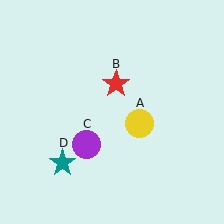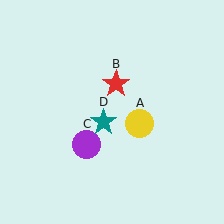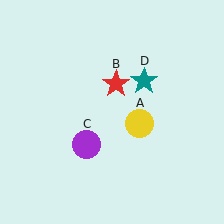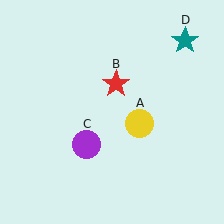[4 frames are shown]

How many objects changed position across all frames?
1 object changed position: teal star (object D).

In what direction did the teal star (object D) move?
The teal star (object D) moved up and to the right.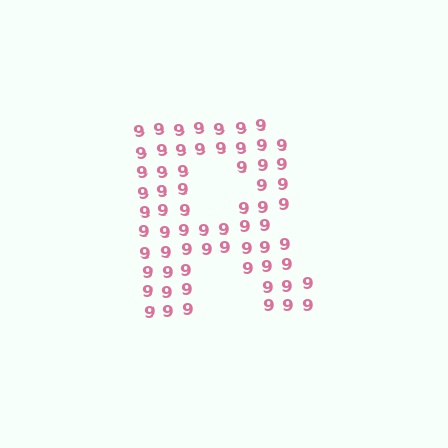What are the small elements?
The small elements are digit 9's.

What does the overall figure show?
The overall figure shows the letter R.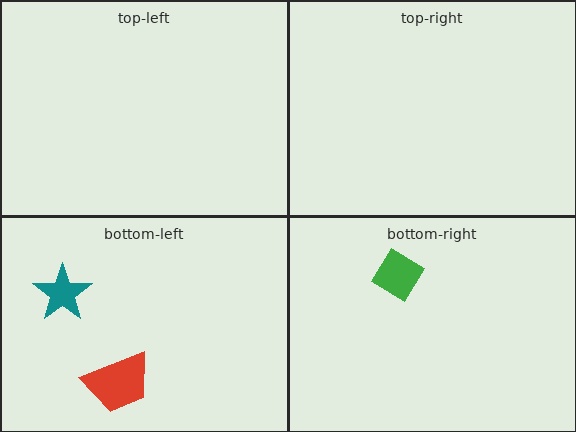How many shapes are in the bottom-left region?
2.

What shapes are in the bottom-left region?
The red trapezoid, the teal star.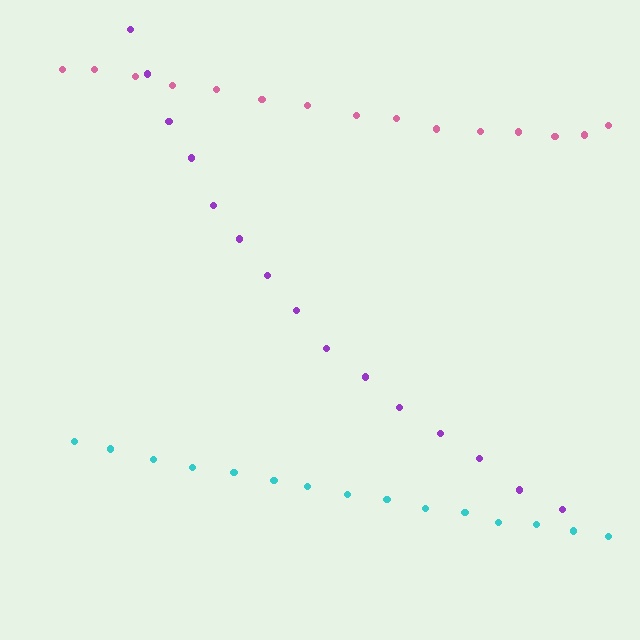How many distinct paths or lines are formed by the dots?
There are 3 distinct paths.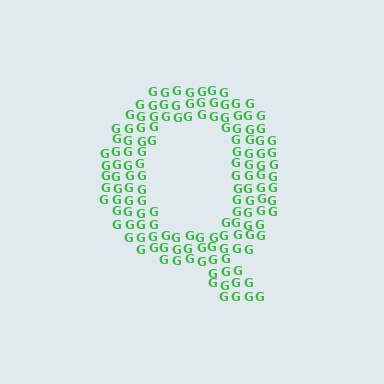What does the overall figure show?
The overall figure shows the letter Q.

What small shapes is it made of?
It is made of small letter G's.